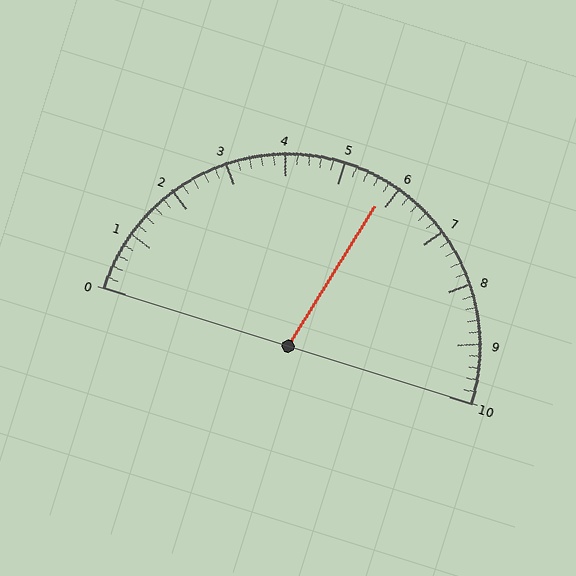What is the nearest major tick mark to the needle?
The nearest major tick mark is 6.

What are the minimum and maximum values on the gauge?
The gauge ranges from 0 to 10.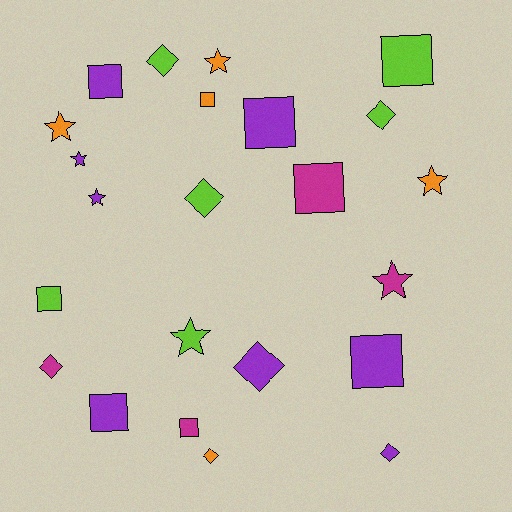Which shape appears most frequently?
Square, with 9 objects.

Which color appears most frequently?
Purple, with 8 objects.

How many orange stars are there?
There are 3 orange stars.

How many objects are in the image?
There are 23 objects.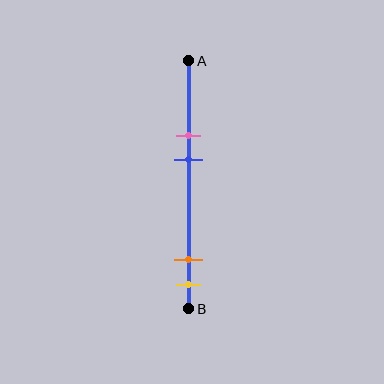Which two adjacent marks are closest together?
The orange and yellow marks are the closest adjacent pair.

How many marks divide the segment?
There are 4 marks dividing the segment.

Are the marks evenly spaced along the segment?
No, the marks are not evenly spaced.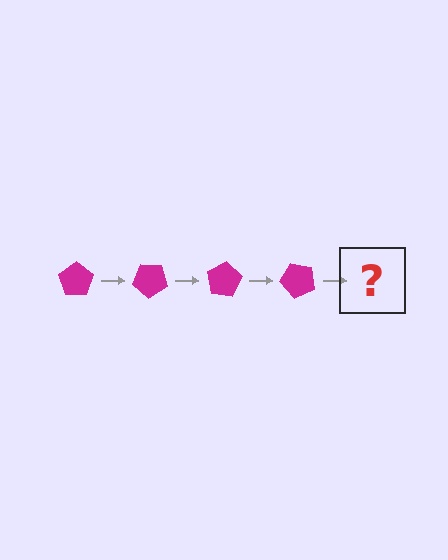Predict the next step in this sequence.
The next step is a magenta pentagon rotated 160 degrees.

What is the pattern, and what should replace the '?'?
The pattern is that the pentagon rotates 40 degrees each step. The '?' should be a magenta pentagon rotated 160 degrees.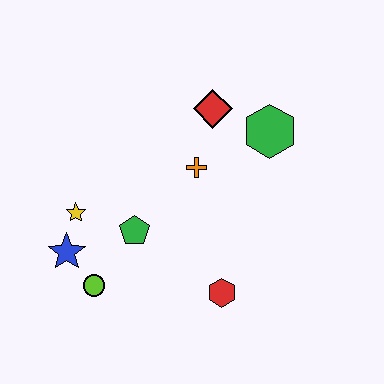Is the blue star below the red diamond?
Yes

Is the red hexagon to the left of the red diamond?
No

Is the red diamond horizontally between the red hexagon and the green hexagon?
No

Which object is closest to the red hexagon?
The green pentagon is closest to the red hexagon.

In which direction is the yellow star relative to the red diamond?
The yellow star is to the left of the red diamond.